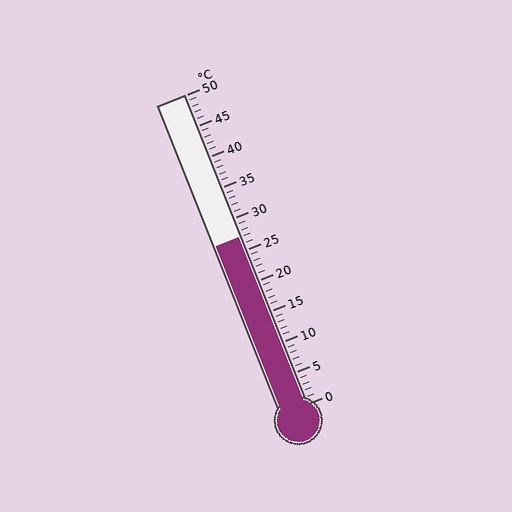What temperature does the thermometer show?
The thermometer shows approximately 27°C.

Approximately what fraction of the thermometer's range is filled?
The thermometer is filled to approximately 55% of its range.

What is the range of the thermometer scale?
The thermometer scale ranges from 0°C to 50°C.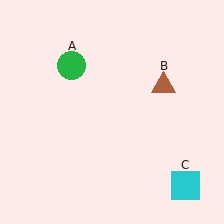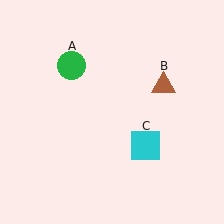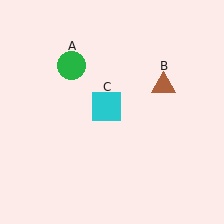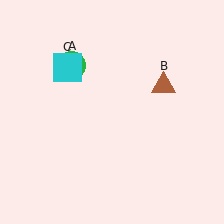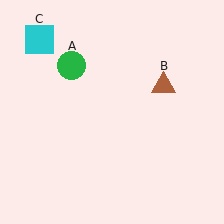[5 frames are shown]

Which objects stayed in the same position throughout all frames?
Green circle (object A) and brown triangle (object B) remained stationary.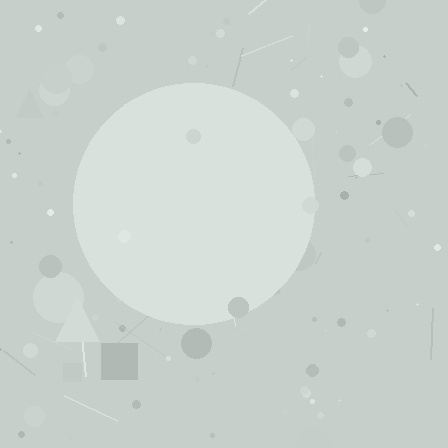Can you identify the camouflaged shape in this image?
The camouflaged shape is a circle.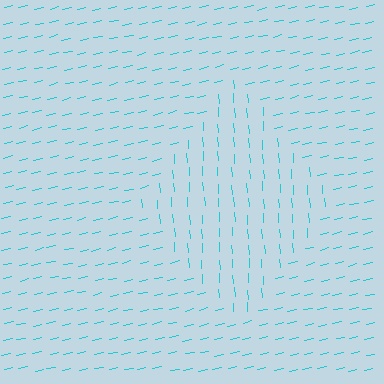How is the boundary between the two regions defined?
The boundary is defined purely by a change in line orientation (approximately 81 degrees difference). All lines are the same color and thickness.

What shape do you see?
I see a diamond.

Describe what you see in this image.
The image is filled with small cyan line segments. A diamond region in the image has lines oriented differently from the surrounding lines, creating a visible texture boundary.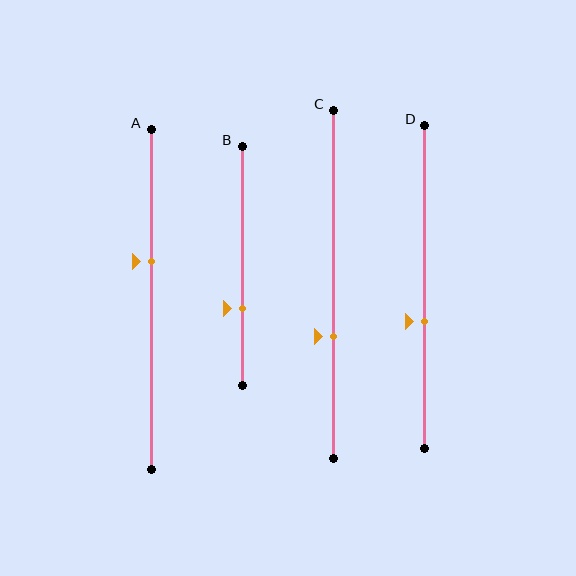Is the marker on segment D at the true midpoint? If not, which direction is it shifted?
No, the marker on segment D is shifted downward by about 11% of the segment length.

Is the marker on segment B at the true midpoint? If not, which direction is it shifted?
No, the marker on segment B is shifted downward by about 17% of the segment length.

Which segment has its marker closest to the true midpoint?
Segment D has its marker closest to the true midpoint.